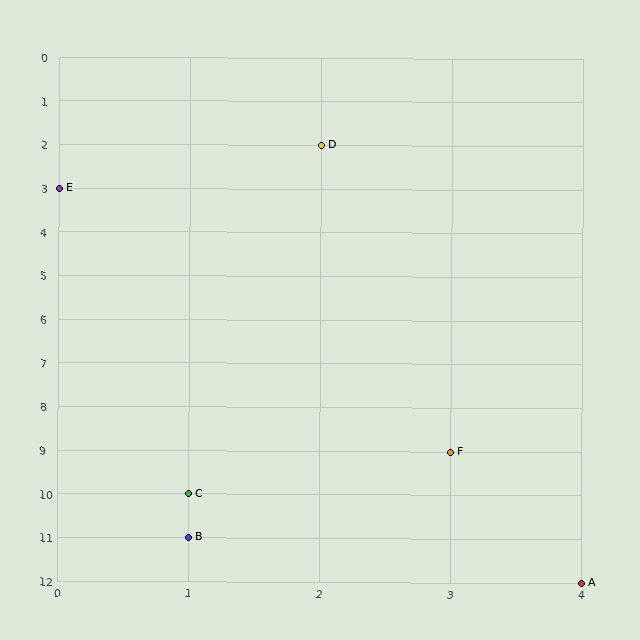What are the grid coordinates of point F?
Point F is at grid coordinates (3, 9).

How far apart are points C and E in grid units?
Points C and E are 1 column and 7 rows apart (about 7.1 grid units diagonally).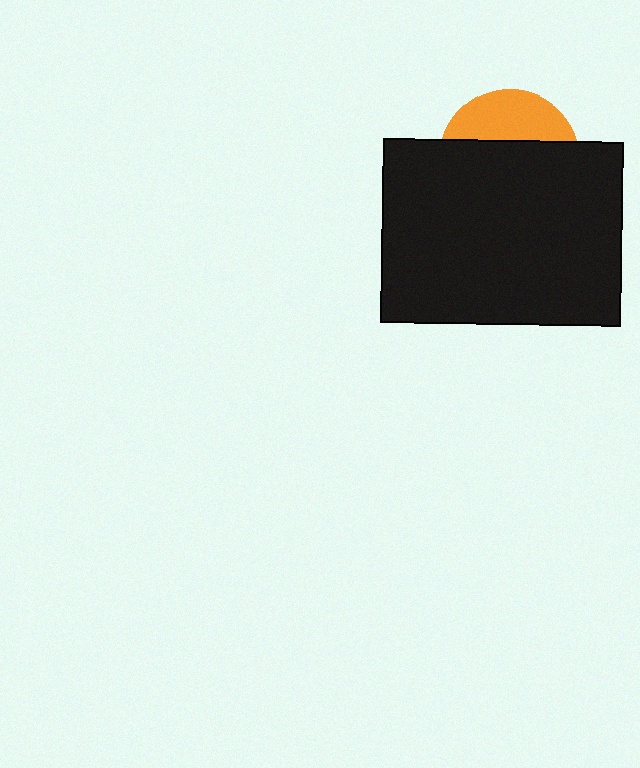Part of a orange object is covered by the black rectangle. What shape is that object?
It is a circle.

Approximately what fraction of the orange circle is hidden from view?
Roughly 67% of the orange circle is hidden behind the black rectangle.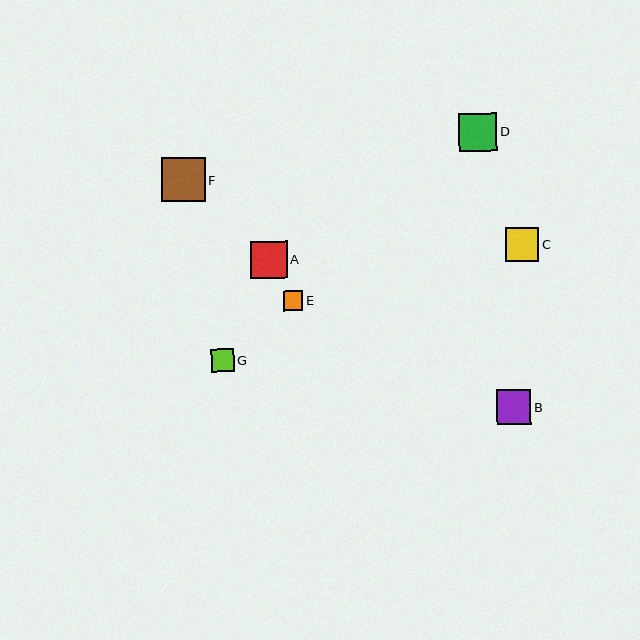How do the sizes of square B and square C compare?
Square B and square C are approximately the same size.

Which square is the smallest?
Square E is the smallest with a size of approximately 19 pixels.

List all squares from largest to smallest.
From largest to smallest: F, D, A, B, C, G, E.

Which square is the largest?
Square F is the largest with a size of approximately 44 pixels.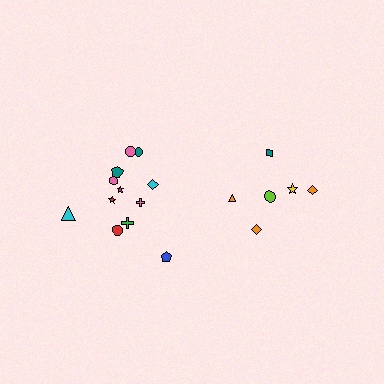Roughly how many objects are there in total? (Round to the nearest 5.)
Roughly 20 objects in total.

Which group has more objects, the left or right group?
The left group.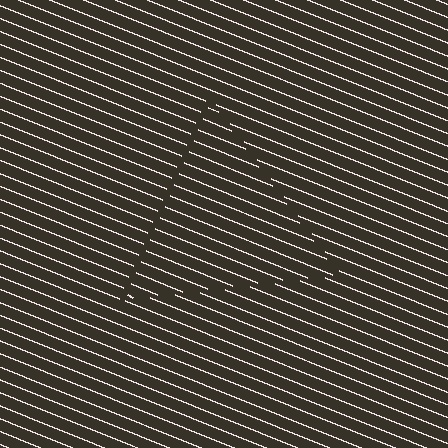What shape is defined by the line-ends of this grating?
An illusory triangle. The interior of the shape contains the same grating, shifted by half a period — the contour is defined by the phase discontinuity where line-ends from the inner and outer gratings abut.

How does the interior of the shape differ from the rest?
The interior of the shape contains the same grating, shifted by half a period — the contour is defined by the phase discontinuity where line-ends from the inner and outer gratings abut.